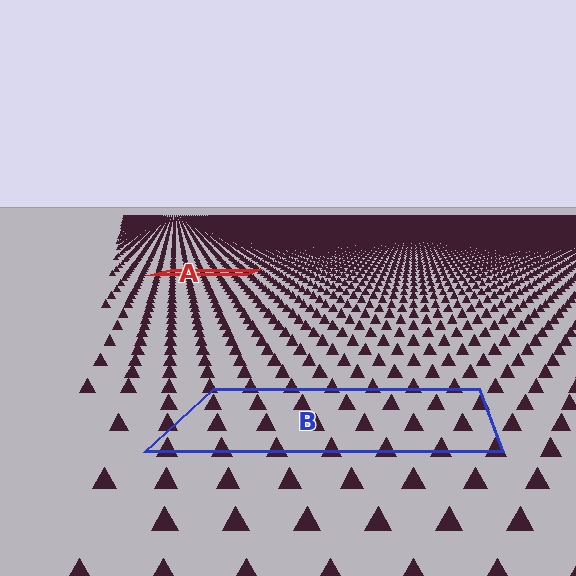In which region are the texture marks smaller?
The texture marks are smaller in region A, because it is farther away.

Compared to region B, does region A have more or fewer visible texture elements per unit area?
Region A has more texture elements per unit area — they are packed more densely because it is farther away.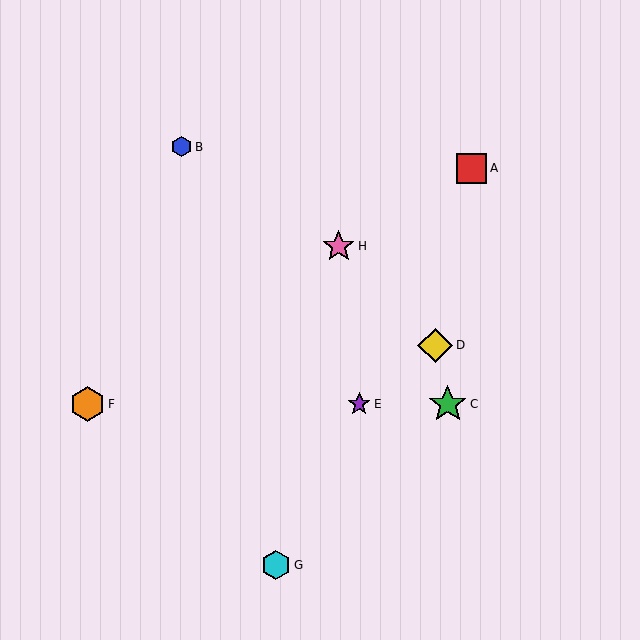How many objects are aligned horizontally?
3 objects (C, E, F) are aligned horizontally.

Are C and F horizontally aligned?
Yes, both are at y≈404.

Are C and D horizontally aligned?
No, C is at y≈404 and D is at y≈345.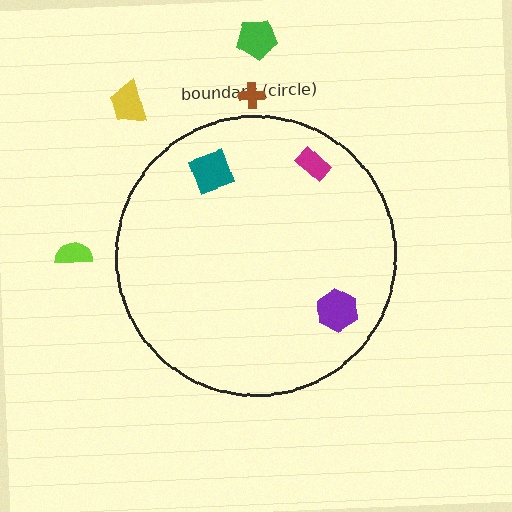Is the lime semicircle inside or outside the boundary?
Outside.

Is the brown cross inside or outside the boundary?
Outside.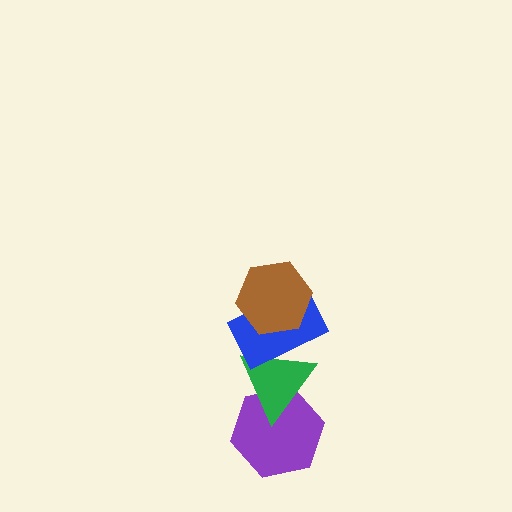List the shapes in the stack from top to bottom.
From top to bottom: the brown hexagon, the blue rectangle, the green triangle, the purple hexagon.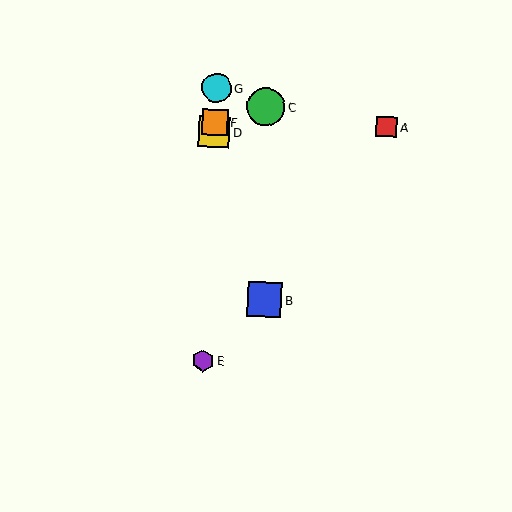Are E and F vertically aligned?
Yes, both are at x≈203.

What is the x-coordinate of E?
Object E is at x≈203.